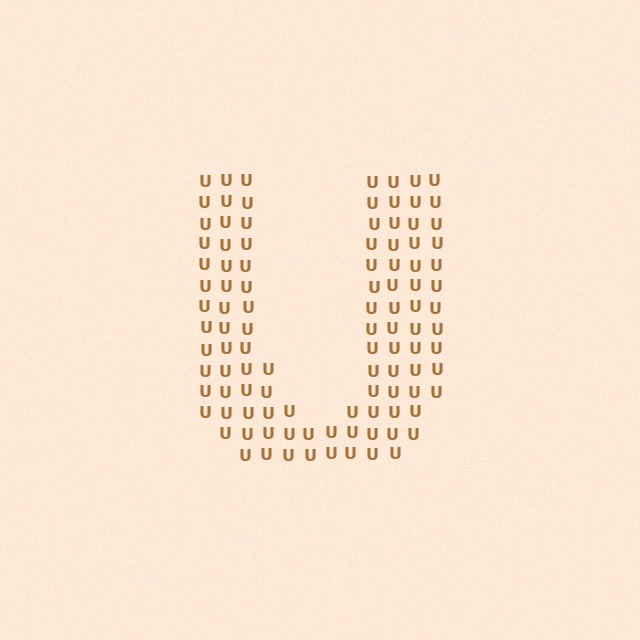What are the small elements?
The small elements are letter U's.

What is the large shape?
The large shape is the letter U.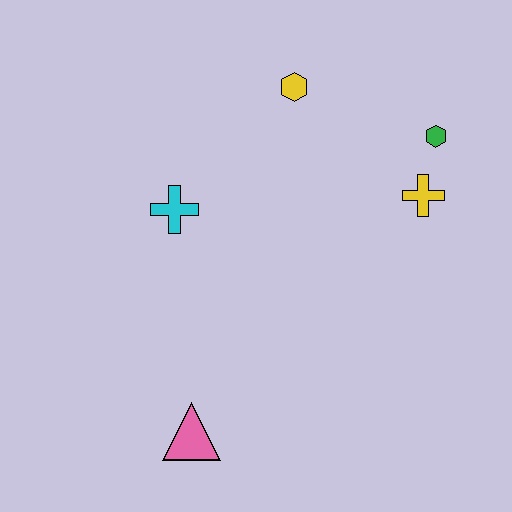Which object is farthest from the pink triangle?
The green hexagon is farthest from the pink triangle.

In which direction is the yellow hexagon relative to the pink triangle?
The yellow hexagon is above the pink triangle.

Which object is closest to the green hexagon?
The yellow cross is closest to the green hexagon.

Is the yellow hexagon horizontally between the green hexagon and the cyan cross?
Yes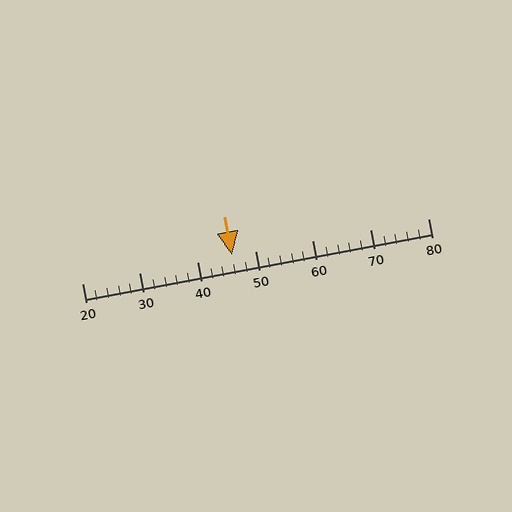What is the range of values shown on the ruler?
The ruler shows values from 20 to 80.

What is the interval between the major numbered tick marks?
The major tick marks are spaced 10 units apart.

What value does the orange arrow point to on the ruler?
The orange arrow points to approximately 46.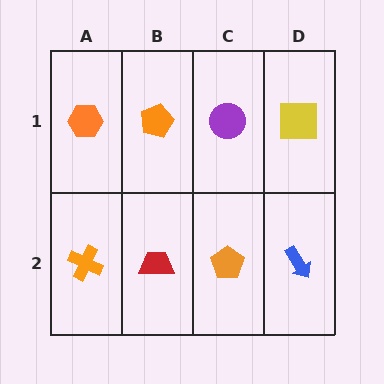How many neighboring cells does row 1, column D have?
2.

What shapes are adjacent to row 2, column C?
A purple circle (row 1, column C), a red trapezoid (row 2, column B), a blue arrow (row 2, column D).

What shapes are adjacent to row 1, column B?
A red trapezoid (row 2, column B), an orange hexagon (row 1, column A), a purple circle (row 1, column C).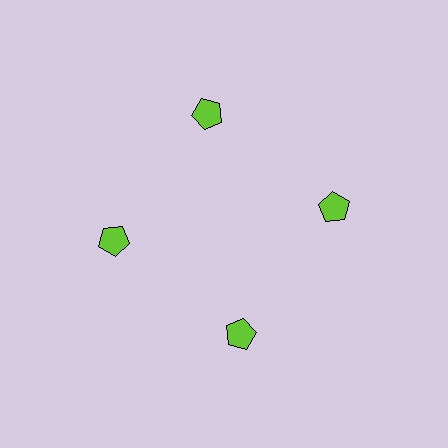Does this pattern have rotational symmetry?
Yes, this pattern has 4-fold rotational symmetry. It looks the same after rotating 90 degrees around the center.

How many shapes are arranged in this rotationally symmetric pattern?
There are 4 shapes, arranged in 4 groups of 1.